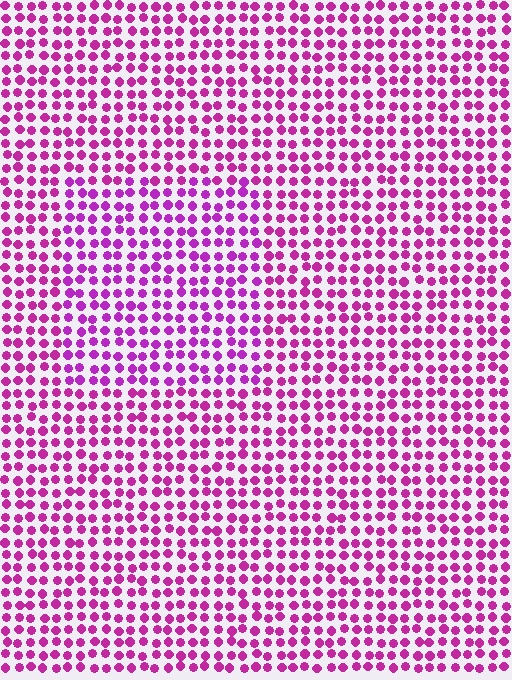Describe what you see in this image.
The image is filled with small magenta elements in a uniform arrangement. A rectangle-shaped region is visible where the elements are tinted to a slightly different hue, forming a subtle color boundary.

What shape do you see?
I see a rectangle.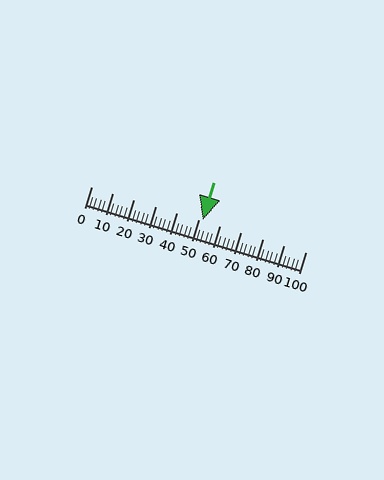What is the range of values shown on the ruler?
The ruler shows values from 0 to 100.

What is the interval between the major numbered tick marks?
The major tick marks are spaced 10 units apart.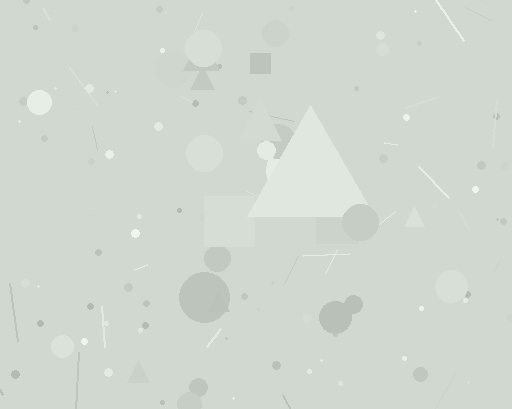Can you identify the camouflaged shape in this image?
The camouflaged shape is a triangle.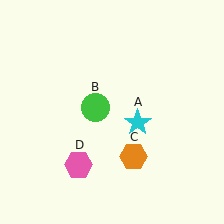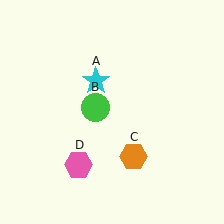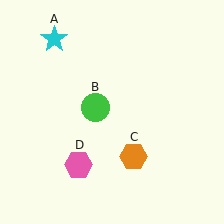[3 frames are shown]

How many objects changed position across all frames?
1 object changed position: cyan star (object A).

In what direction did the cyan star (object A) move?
The cyan star (object A) moved up and to the left.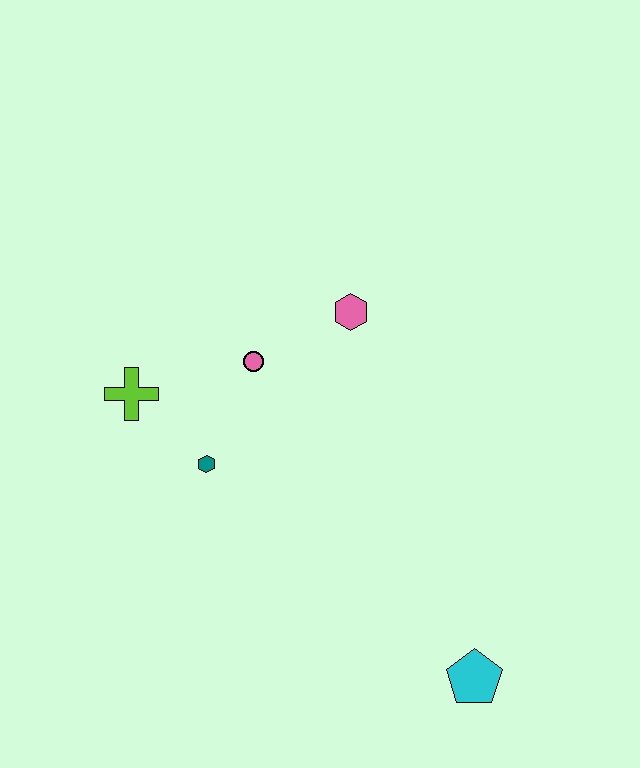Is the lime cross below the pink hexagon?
Yes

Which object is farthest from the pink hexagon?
The cyan pentagon is farthest from the pink hexagon.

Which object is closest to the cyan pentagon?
The teal hexagon is closest to the cyan pentagon.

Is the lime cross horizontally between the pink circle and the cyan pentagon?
No